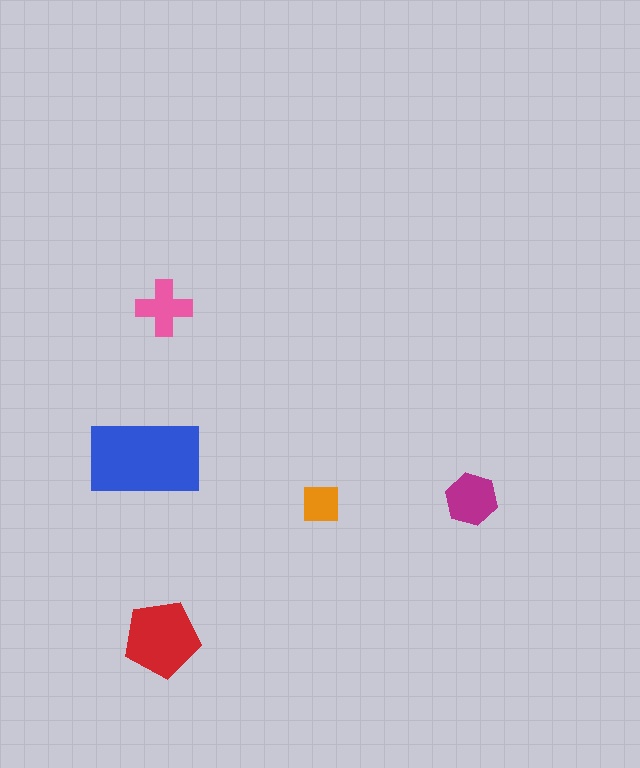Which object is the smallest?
The orange square.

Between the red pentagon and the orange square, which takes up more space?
The red pentagon.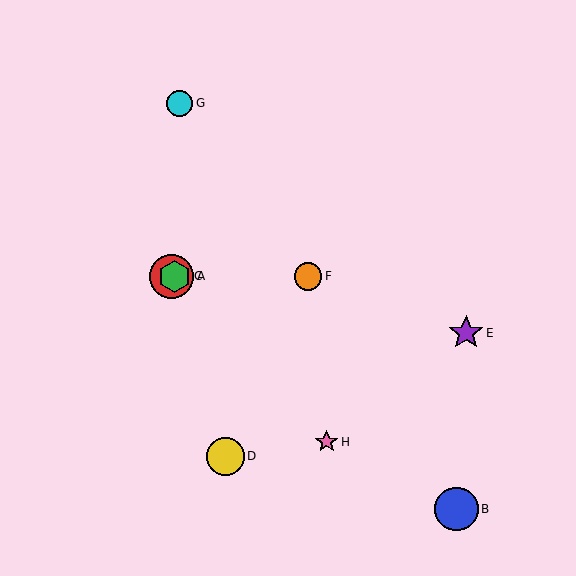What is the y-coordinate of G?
Object G is at y≈103.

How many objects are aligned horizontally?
3 objects (A, C, F) are aligned horizontally.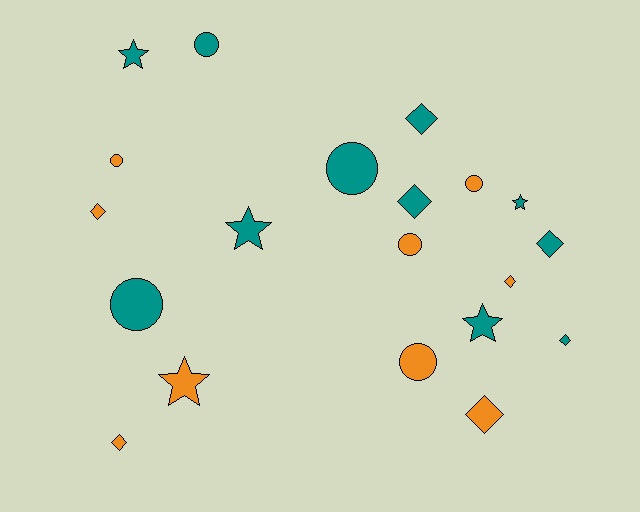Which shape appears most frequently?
Diamond, with 8 objects.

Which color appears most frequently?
Teal, with 11 objects.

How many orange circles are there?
There are 4 orange circles.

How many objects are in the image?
There are 20 objects.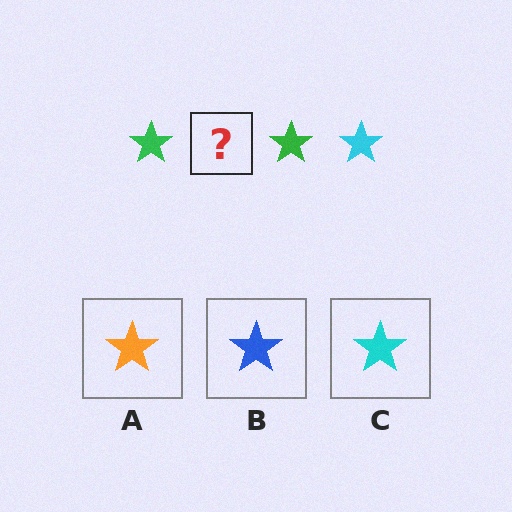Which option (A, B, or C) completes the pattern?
C.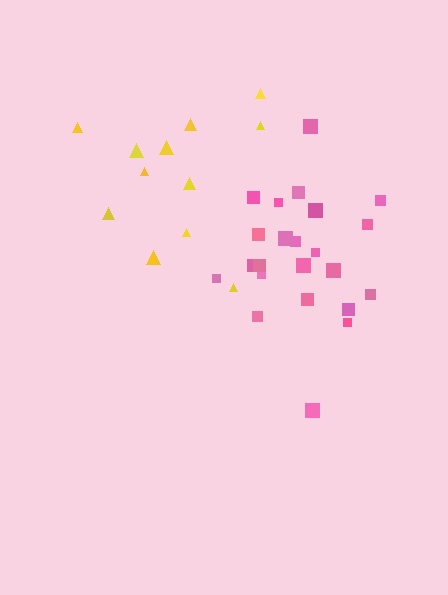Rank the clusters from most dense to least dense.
pink, yellow.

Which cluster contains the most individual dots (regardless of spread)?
Pink (23).